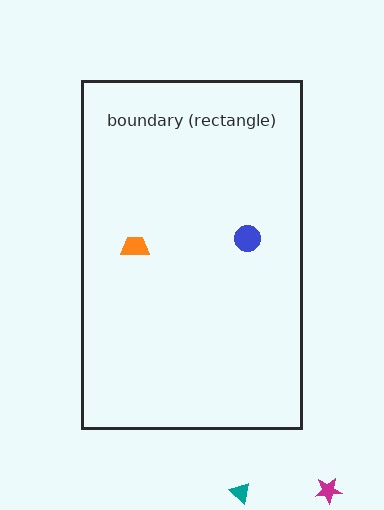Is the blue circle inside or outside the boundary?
Inside.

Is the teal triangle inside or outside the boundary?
Outside.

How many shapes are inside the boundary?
2 inside, 2 outside.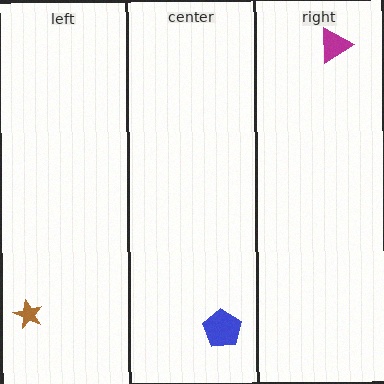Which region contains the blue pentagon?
The center region.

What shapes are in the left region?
The brown star.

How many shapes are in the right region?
1.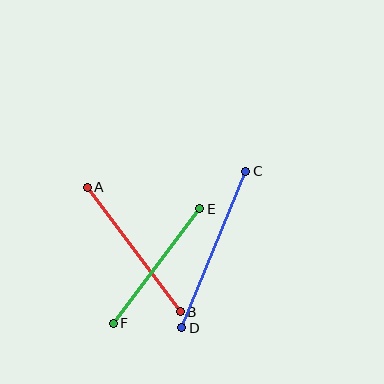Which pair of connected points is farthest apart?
Points C and D are farthest apart.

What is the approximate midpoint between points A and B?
The midpoint is at approximately (134, 250) pixels.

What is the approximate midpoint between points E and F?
The midpoint is at approximately (156, 266) pixels.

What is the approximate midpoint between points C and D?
The midpoint is at approximately (214, 249) pixels.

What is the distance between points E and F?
The distance is approximately 144 pixels.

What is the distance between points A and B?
The distance is approximately 155 pixels.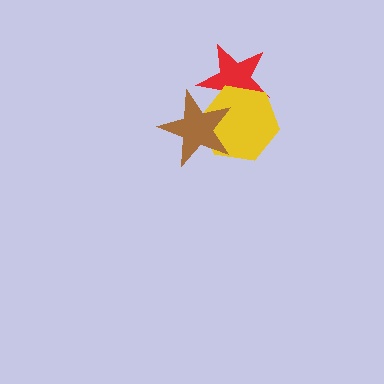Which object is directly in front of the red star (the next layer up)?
The yellow hexagon is directly in front of the red star.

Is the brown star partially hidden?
No, no other shape covers it.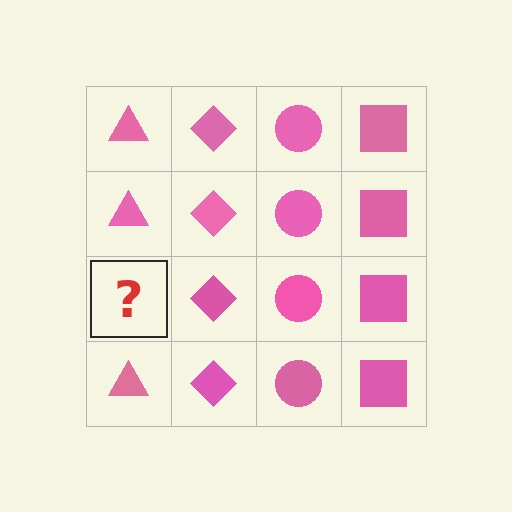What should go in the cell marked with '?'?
The missing cell should contain a pink triangle.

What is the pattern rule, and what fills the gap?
The rule is that each column has a consistent shape. The gap should be filled with a pink triangle.